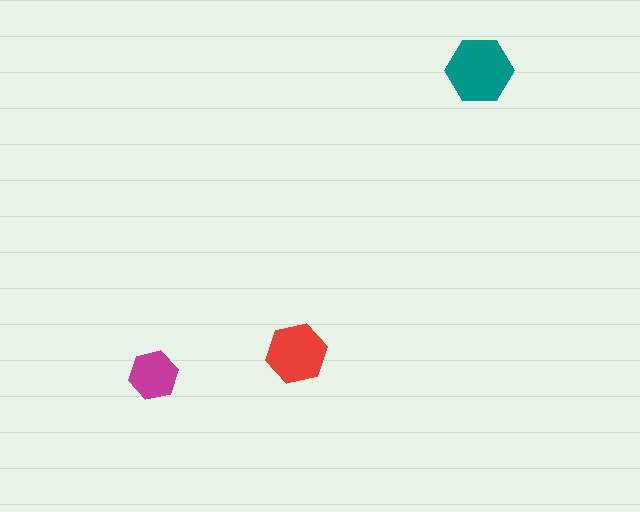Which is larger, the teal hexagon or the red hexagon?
The teal one.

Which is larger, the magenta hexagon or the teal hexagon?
The teal one.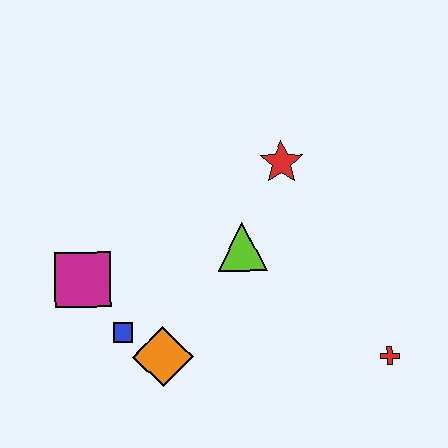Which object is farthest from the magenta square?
The red cross is farthest from the magenta square.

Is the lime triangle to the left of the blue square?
No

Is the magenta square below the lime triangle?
Yes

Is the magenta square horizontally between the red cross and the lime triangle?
No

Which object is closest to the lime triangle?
The red star is closest to the lime triangle.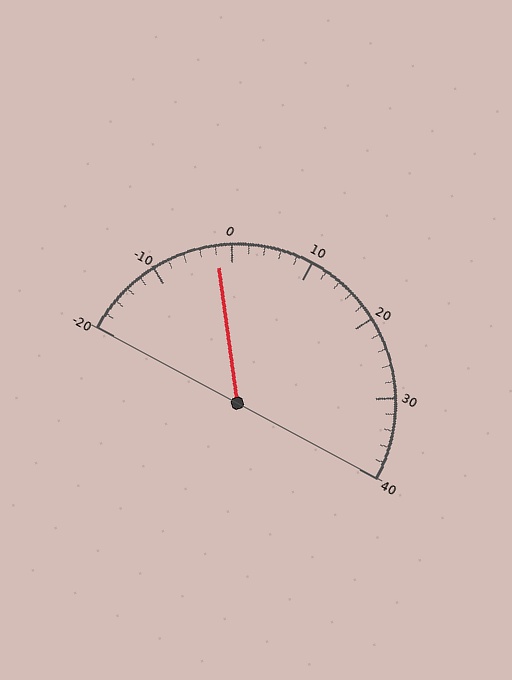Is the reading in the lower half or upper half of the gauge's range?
The reading is in the lower half of the range (-20 to 40).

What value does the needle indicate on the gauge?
The needle indicates approximately -2.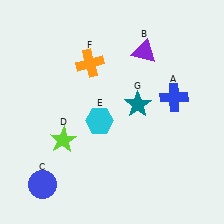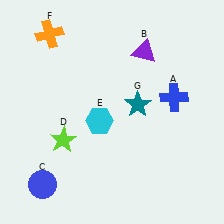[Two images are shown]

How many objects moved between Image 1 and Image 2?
1 object moved between the two images.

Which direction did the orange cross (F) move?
The orange cross (F) moved left.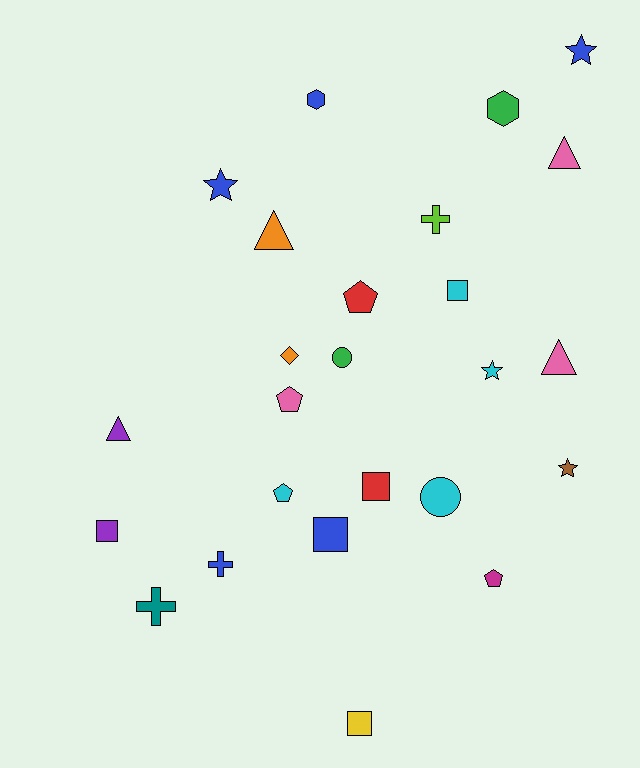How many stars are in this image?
There are 4 stars.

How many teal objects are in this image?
There is 1 teal object.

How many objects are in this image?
There are 25 objects.